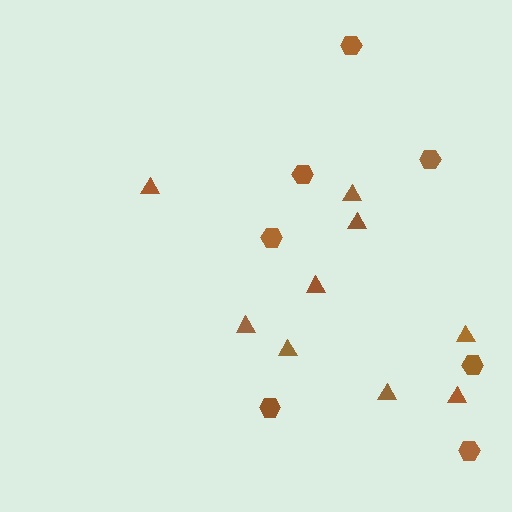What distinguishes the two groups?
There are 2 groups: one group of triangles (9) and one group of hexagons (7).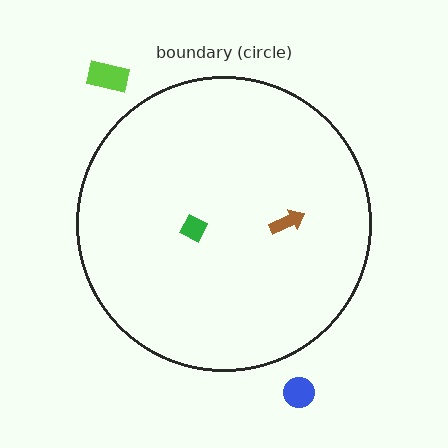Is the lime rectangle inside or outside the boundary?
Outside.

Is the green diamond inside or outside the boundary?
Inside.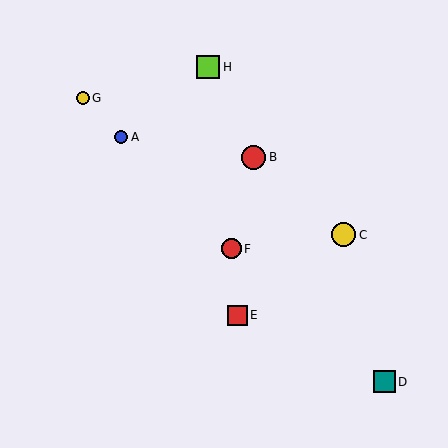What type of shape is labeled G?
Shape G is a yellow circle.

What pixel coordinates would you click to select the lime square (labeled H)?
Click at (208, 67) to select the lime square H.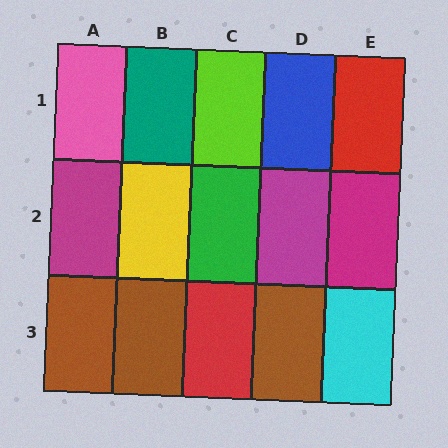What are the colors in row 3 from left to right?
Brown, brown, red, brown, cyan.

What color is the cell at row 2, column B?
Yellow.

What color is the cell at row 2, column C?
Green.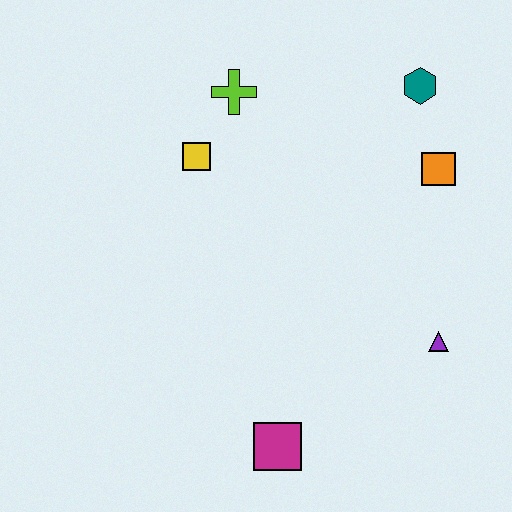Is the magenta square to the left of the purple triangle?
Yes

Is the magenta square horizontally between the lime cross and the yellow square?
No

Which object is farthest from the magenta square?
The teal hexagon is farthest from the magenta square.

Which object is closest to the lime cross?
The yellow square is closest to the lime cross.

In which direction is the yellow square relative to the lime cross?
The yellow square is below the lime cross.